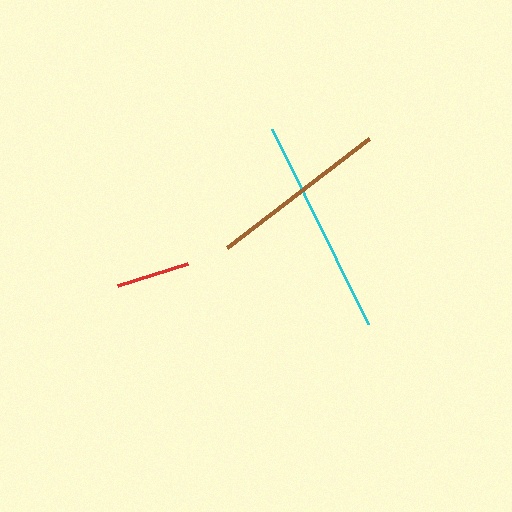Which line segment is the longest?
The cyan line is the longest at approximately 218 pixels.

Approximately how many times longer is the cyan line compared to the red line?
The cyan line is approximately 3.0 times the length of the red line.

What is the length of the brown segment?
The brown segment is approximately 178 pixels long.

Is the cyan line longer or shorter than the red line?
The cyan line is longer than the red line.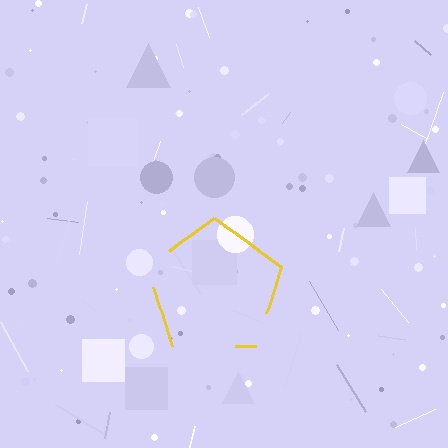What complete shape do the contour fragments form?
The contour fragments form a pentagon.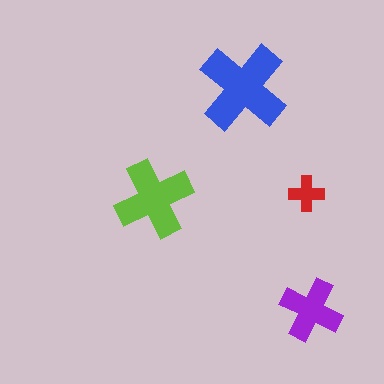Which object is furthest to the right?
The purple cross is rightmost.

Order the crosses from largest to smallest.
the blue one, the lime one, the purple one, the red one.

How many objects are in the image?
There are 4 objects in the image.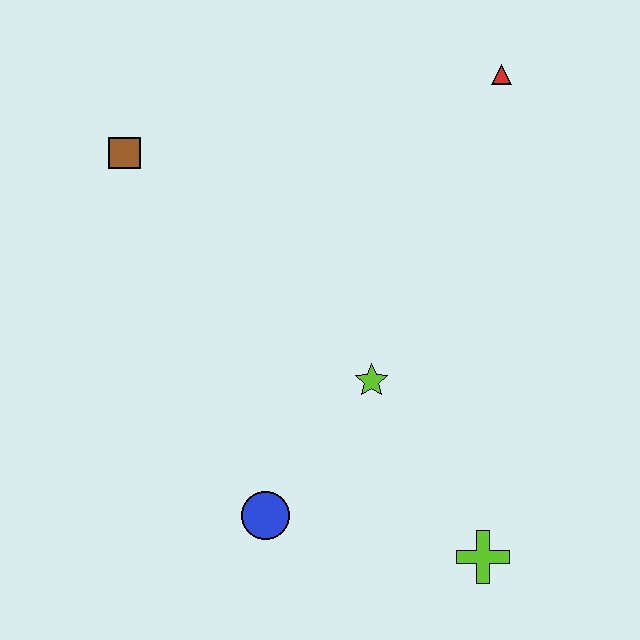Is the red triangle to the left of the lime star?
No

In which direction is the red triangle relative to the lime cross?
The red triangle is above the lime cross.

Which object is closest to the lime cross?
The lime star is closest to the lime cross.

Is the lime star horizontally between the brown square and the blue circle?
No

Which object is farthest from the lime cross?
The brown square is farthest from the lime cross.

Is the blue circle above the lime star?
No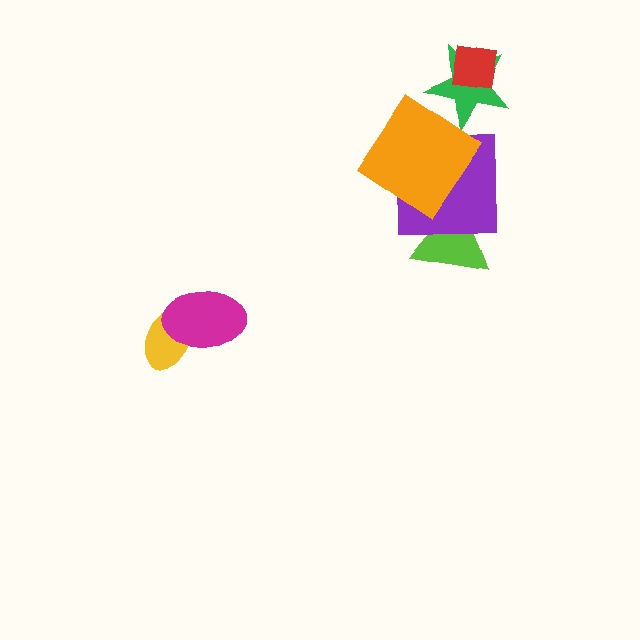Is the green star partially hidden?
Yes, it is partially covered by another shape.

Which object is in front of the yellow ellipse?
The magenta ellipse is in front of the yellow ellipse.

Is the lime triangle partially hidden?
Yes, it is partially covered by another shape.